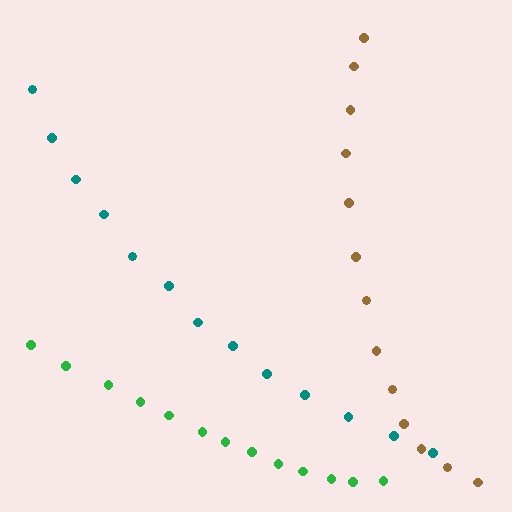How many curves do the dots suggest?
There are 3 distinct paths.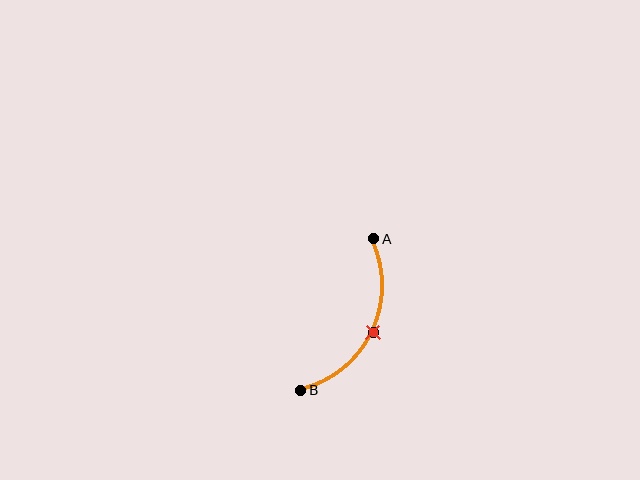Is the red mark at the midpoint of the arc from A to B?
Yes. The red mark lies on the arc at equal arc-length from both A and B — it is the arc midpoint.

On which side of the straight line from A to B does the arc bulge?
The arc bulges to the right of the straight line connecting A and B.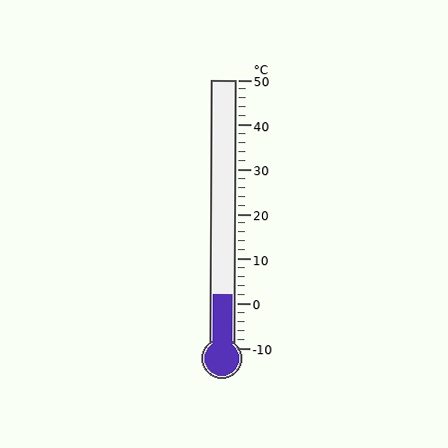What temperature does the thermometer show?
The thermometer shows approximately 2°C.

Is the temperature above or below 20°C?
The temperature is below 20°C.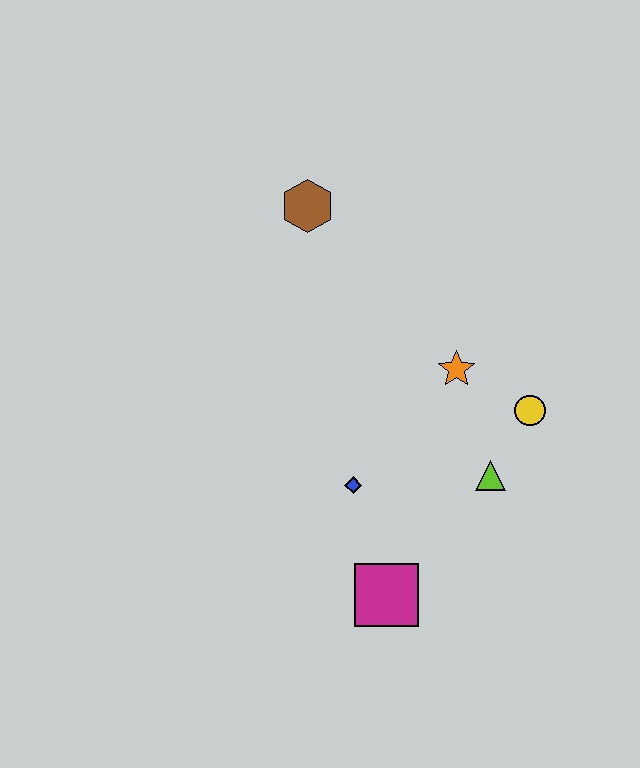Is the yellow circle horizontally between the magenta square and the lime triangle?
No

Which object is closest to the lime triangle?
The yellow circle is closest to the lime triangle.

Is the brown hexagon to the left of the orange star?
Yes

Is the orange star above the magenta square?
Yes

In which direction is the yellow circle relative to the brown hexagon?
The yellow circle is to the right of the brown hexagon.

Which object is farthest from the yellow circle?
The brown hexagon is farthest from the yellow circle.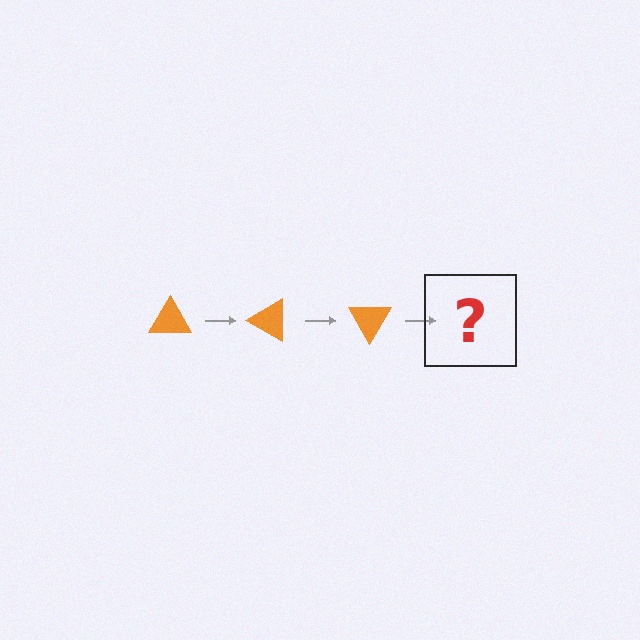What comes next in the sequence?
The next element should be an orange triangle rotated 90 degrees.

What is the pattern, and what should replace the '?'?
The pattern is that the triangle rotates 30 degrees each step. The '?' should be an orange triangle rotated 90 degrees.